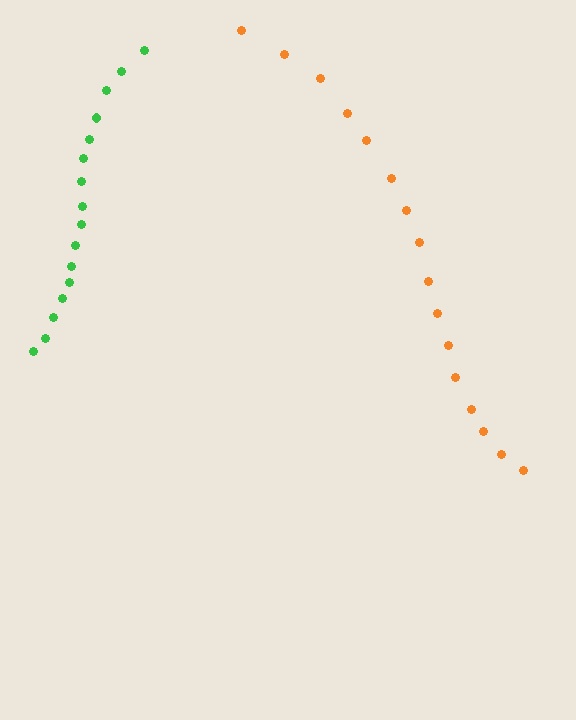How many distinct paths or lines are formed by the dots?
There are 2 distinct paths.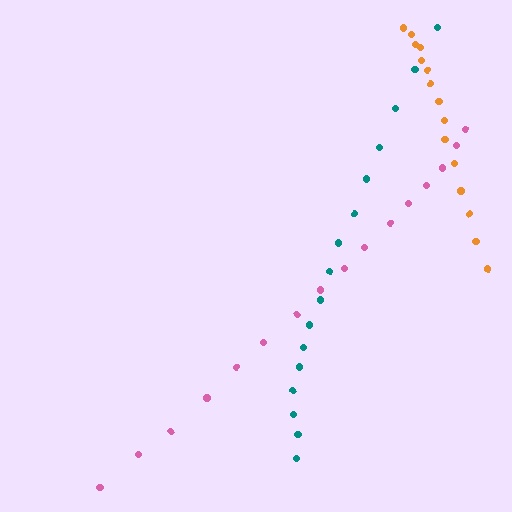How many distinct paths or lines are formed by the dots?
There are 3 distinct paths.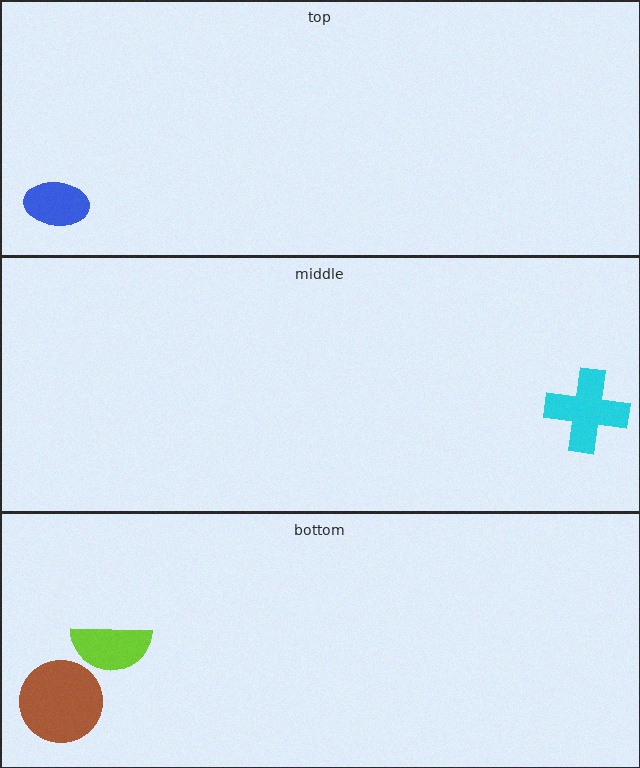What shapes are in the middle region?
The cyan cross.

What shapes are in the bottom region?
The lime semicircle, the brown circle.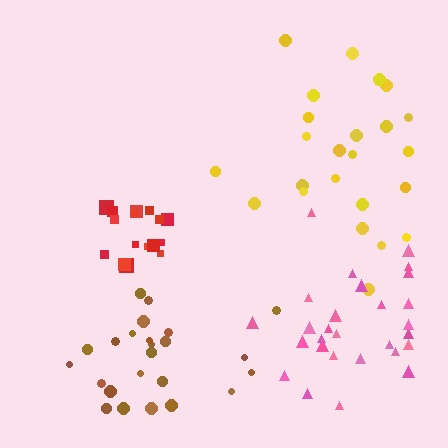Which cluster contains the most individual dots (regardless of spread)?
Pink (28).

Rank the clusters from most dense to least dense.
red, brown, pink, yellow.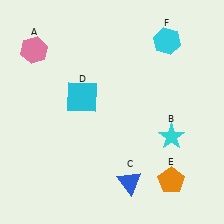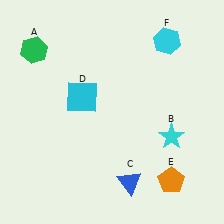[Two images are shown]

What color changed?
The hexagon (A) changed from pink in Image 1 to green in Image 2.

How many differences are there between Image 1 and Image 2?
There is 1 difference between the two images.